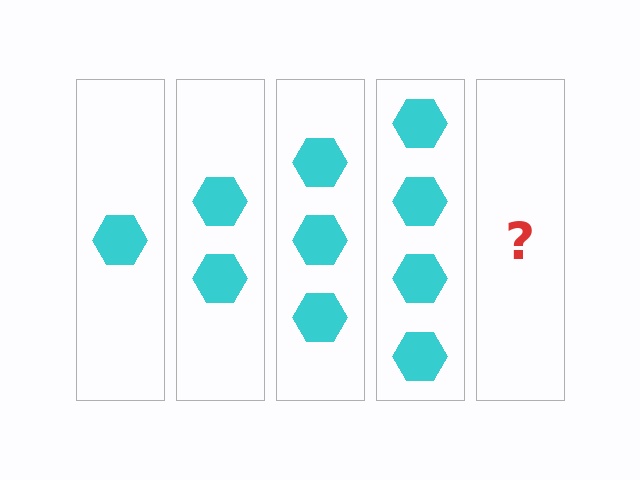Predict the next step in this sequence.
The next step is 5 hexagons.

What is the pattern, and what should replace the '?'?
The pattern is that each step adds one more hexagon. The '?' should be 5 hexagons.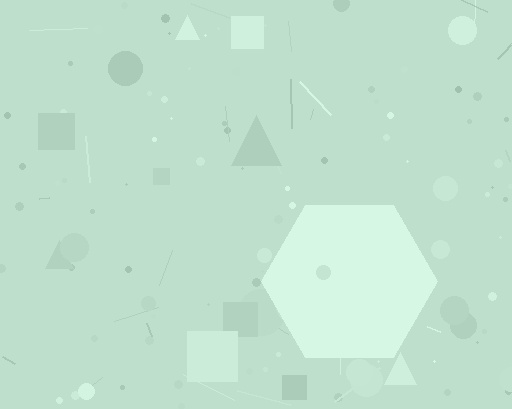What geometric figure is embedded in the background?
A hexagon is embedded in the background.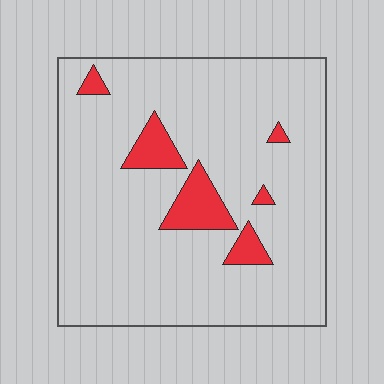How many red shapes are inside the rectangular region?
6.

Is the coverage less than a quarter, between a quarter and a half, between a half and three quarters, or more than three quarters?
Less than a quarter.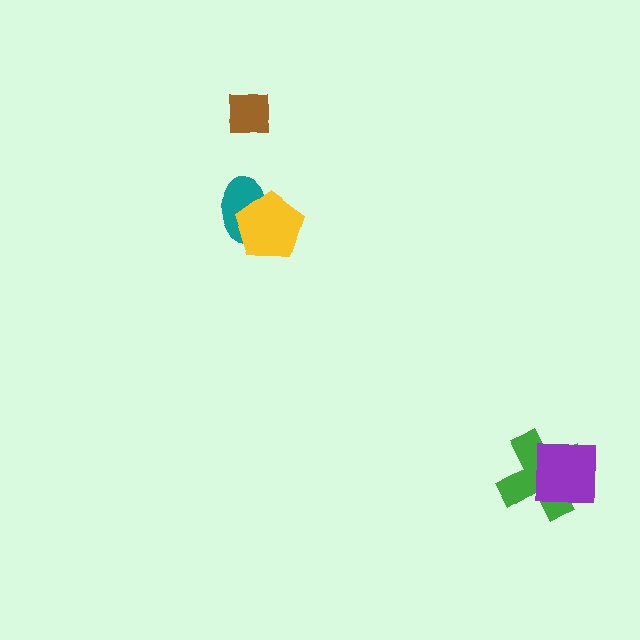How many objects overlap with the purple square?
1 object overlaps with the purple square.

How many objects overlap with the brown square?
0 objects overlap with the brown square.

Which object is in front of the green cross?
The purple square is in front of the green cross.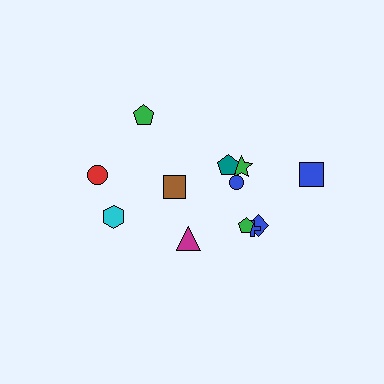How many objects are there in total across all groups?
There are 12 objects.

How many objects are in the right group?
There are 7 objects.